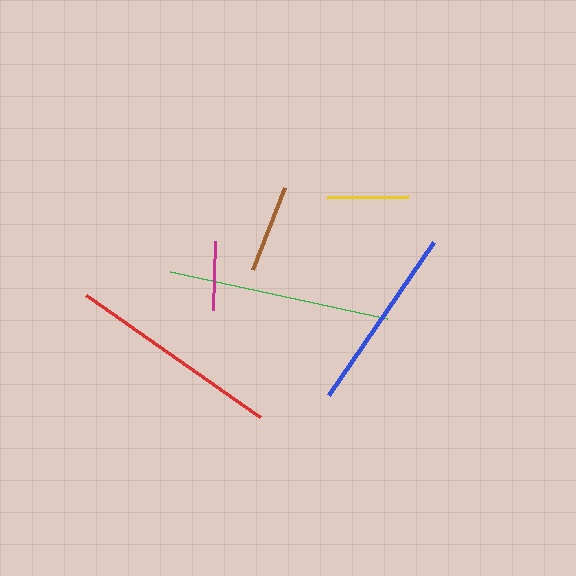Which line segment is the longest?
The green line is the longest at approximately 222 pixels.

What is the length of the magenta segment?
The magenta segment is approximately 69 pixels long.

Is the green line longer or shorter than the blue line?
The green line is longer than the blue line.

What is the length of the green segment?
The green segment is approximately 222 pixels long.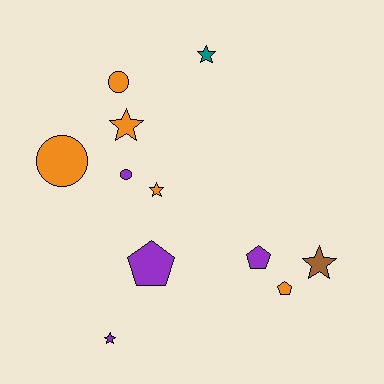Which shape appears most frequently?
Star, with 5 objects.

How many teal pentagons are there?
There are no teal pentagons.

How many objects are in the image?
There are 11 objects.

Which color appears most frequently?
Orange, with 5 objects.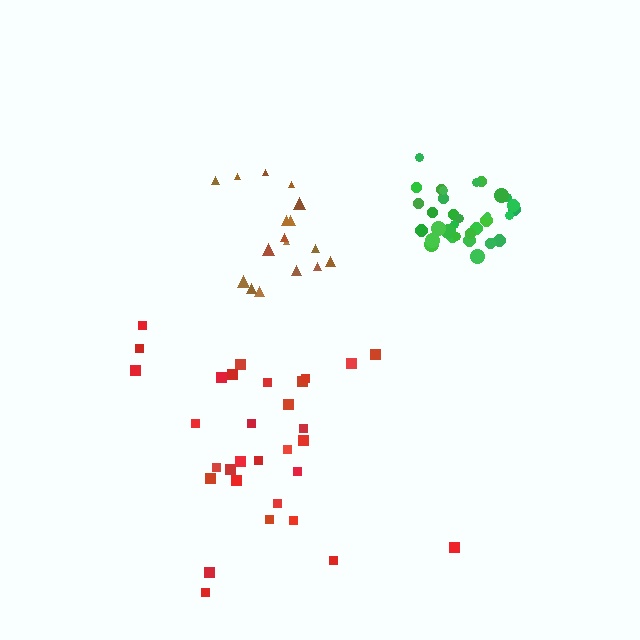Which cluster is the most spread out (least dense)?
Red.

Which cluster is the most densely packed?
Green.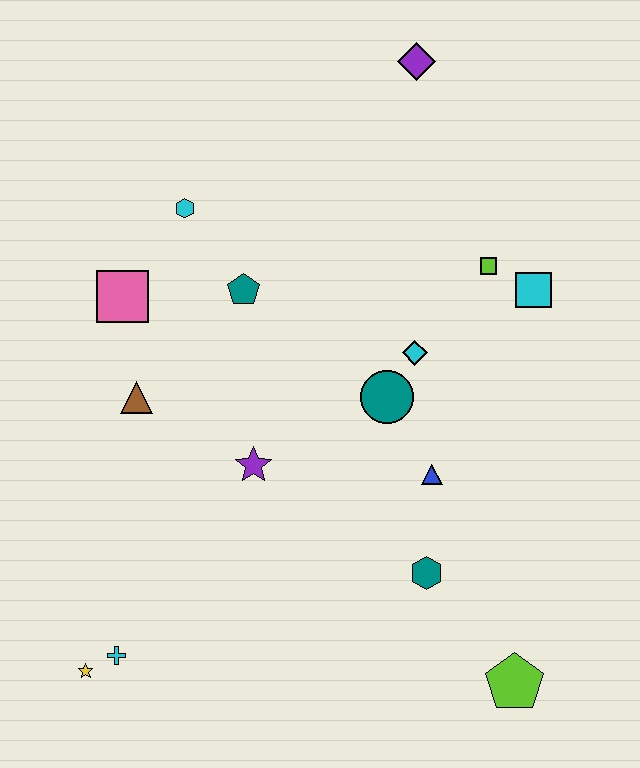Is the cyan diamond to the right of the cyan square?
No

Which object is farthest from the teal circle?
The yellow star is farthest from the teal circle.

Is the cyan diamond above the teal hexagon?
Yes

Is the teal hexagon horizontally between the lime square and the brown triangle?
Yes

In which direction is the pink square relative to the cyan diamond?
The pink square is to the left of the cyan diamond.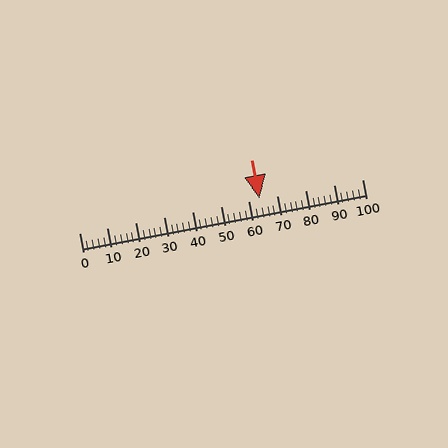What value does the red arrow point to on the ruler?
The red arrow points to approximately 64.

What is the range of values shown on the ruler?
The ruler shows values from 0 to 100.